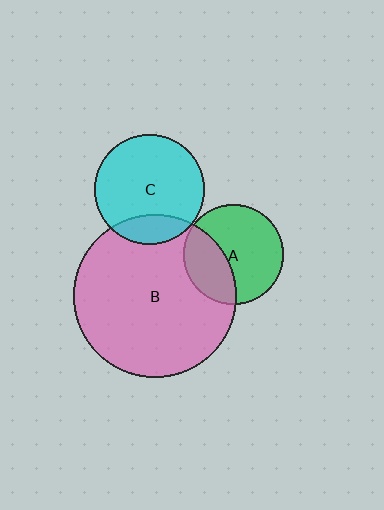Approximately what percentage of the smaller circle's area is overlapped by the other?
Approximately 35%.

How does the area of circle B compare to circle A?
Approximately 2.7 times.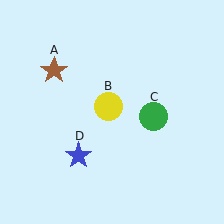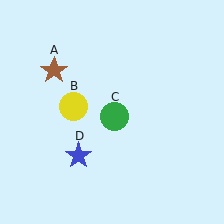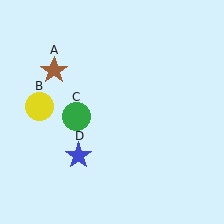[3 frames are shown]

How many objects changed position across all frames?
2 objects changed position: yellow circle (object B), green circle (object C).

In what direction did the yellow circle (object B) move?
The yellow circle (object B) moved left.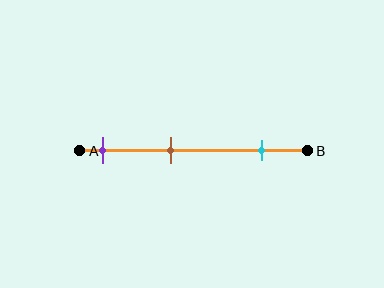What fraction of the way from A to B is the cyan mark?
The cyan mark is approximately 80% (0.8) of the way from A to B.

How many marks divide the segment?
There are 3 marks dividing the segment.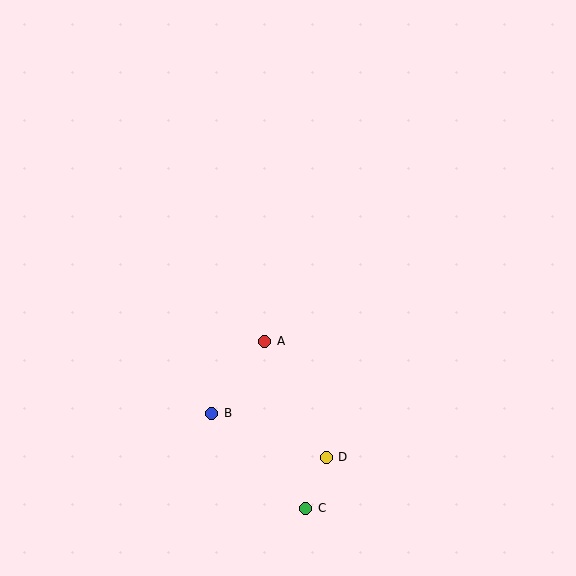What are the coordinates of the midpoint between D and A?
The midpoint between D and A is at (295, 399).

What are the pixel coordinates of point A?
Point A is at (265, 341).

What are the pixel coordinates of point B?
Point B is at (212, 413).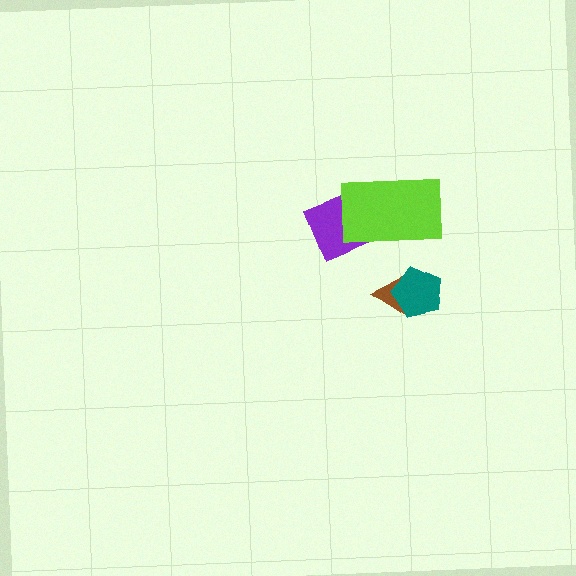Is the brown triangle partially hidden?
Yes, it is partially covered by another shape.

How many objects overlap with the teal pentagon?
1 object overlaps with the teal pentagon.